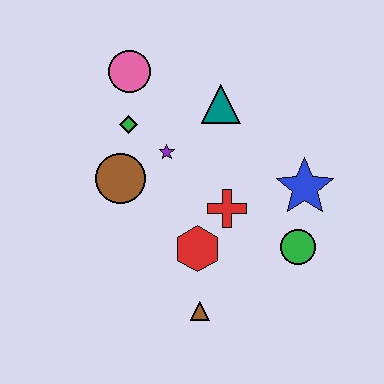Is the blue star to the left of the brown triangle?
No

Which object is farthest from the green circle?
The pink circle is farthest from the green circle.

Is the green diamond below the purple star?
No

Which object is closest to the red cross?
The red hexagon is closest to the red cross.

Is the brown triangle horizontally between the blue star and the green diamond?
Yes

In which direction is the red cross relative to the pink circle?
The red cross is below the pink circle.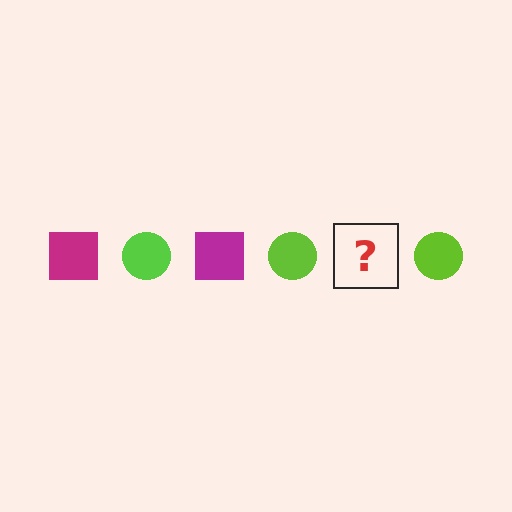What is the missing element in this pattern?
The missing element is a magenta square.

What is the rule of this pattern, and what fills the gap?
The rule is that the pattern alternates between magenta square and lime circle. The gap should be filled with a magenta square.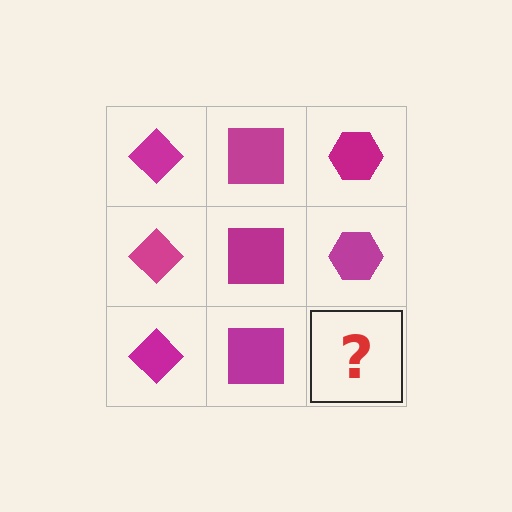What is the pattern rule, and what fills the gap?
The rule is that each column has a consistent shape. The gap should be filled with a magenta hexagon.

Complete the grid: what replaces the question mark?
The question mark should be replaced with a magenta hexagon.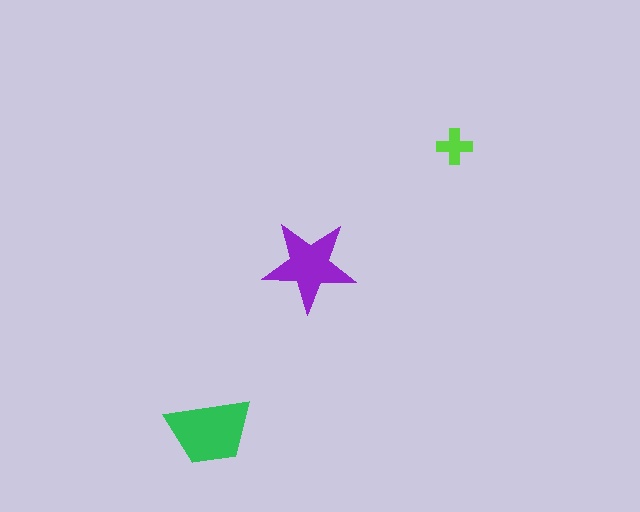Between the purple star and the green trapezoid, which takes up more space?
The green trapezoid.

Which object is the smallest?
The lime cross.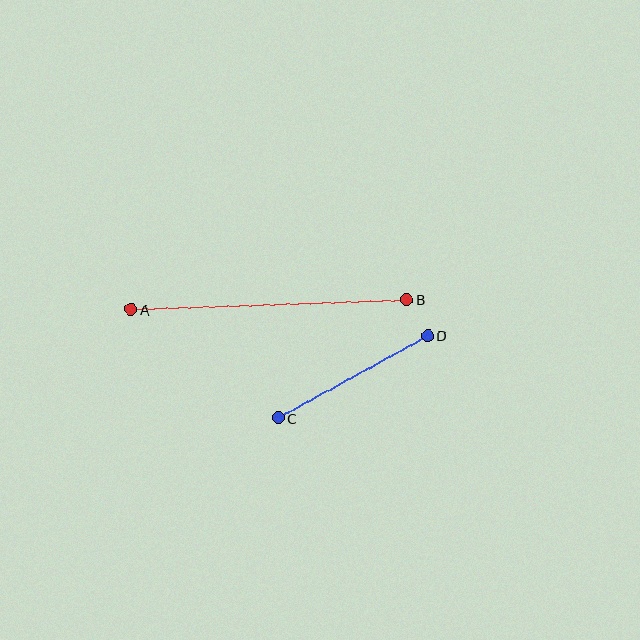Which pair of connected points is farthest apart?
Points A and B are farthest apart.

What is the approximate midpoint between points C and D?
The midpoint is at approximately (353, 377) pixels.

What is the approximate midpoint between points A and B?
The midpoint is at approximately (269, 304) pixels.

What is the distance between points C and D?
The distance is approximately 170 pixels.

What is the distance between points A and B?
The distance is approximately 276 pixels.